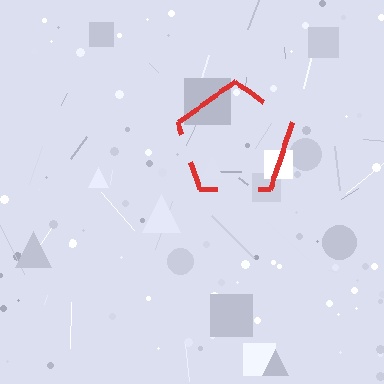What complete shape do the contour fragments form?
The contour fragments form a pentagon.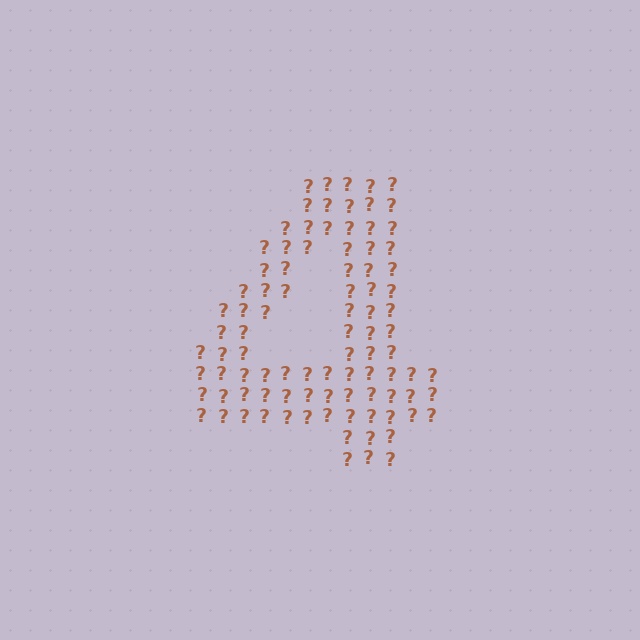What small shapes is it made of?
It is made of small question marks.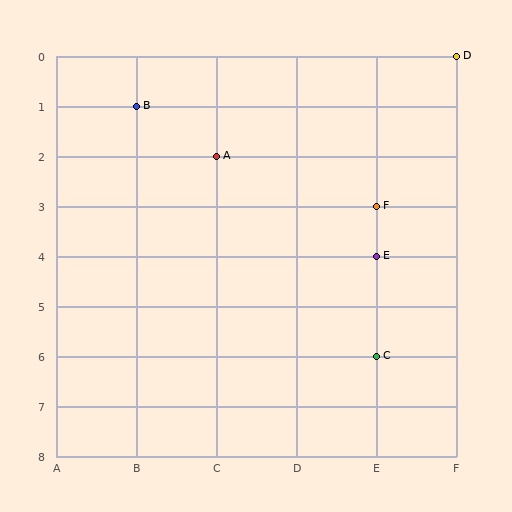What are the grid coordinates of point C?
Point C is at grid coordinates (E, 6).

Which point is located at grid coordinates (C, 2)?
Point A is at (C, 2).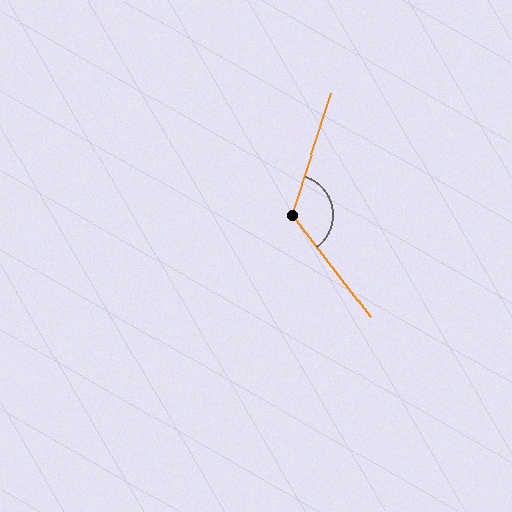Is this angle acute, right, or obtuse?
It is obtuse.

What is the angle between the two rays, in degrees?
Approximately 125 degrees.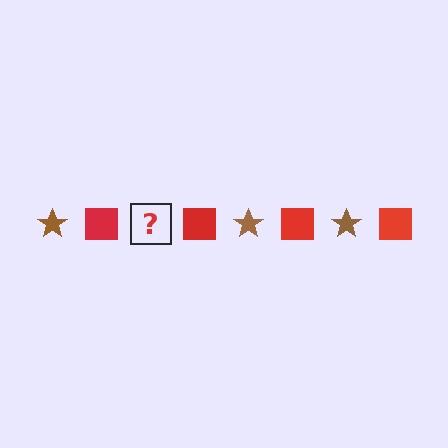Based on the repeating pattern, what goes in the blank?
The blank should be a brown star.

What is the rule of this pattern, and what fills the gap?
The rule is that the pattern alternates between brown star and red square. The gap should be filled with a brown star.